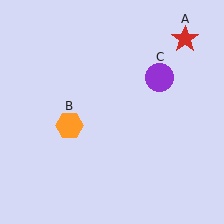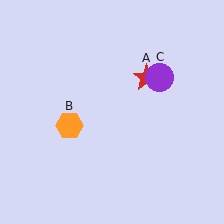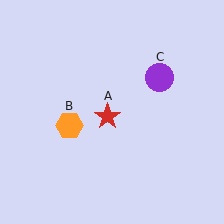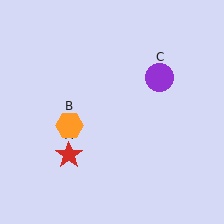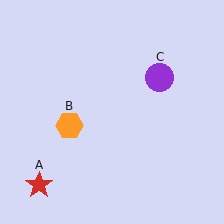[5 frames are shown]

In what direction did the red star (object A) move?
The red star (object A) moved down and to the left.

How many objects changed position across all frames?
1 object changed position: red star (object A).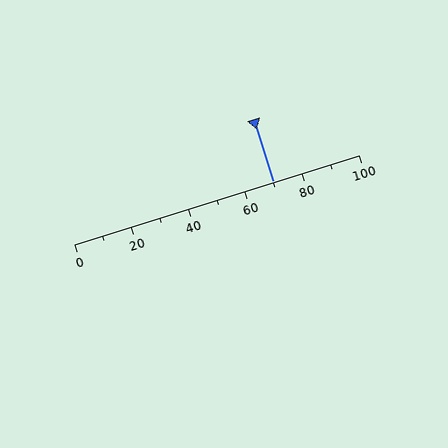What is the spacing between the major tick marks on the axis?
The major ticks are spaced 20 apart.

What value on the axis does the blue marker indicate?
The marker indicates approximately 70.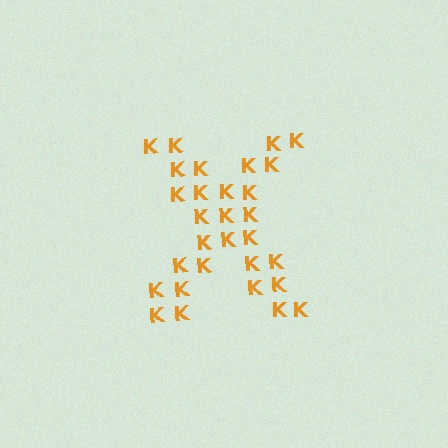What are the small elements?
The small elements are letter K's.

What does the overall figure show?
The overall figure shows the letter X.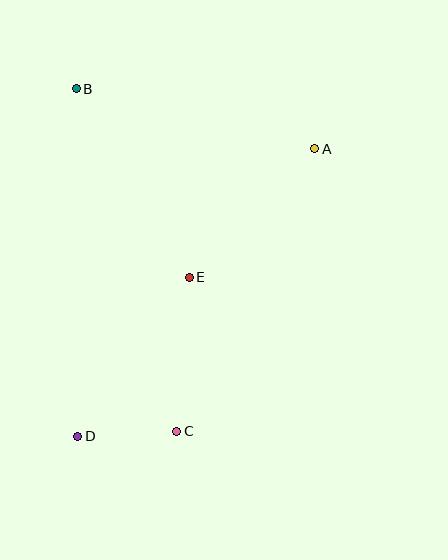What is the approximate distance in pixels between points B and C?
The distance between B and C is approximately 357 pixels.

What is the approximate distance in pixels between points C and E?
The distance between C and E is approximately 155 pixels.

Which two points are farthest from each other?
Points A and D are farthest from each other.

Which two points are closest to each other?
Points C and D are closest to each other.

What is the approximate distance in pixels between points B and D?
The distance between B and D is approximately 348 pixels.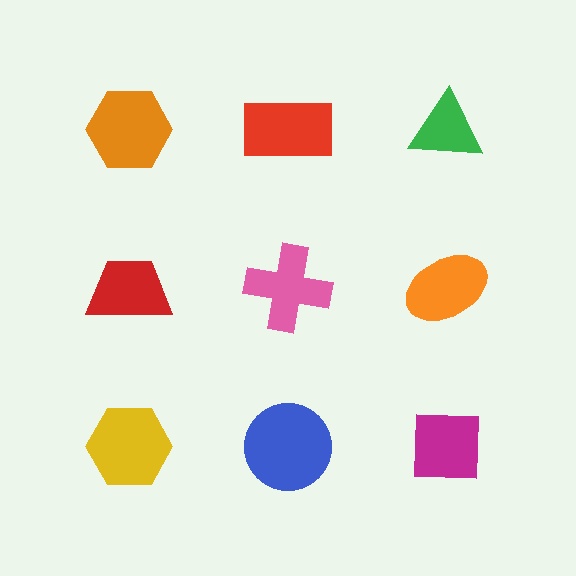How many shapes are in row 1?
3 shapes.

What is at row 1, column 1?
An orange hexagon.